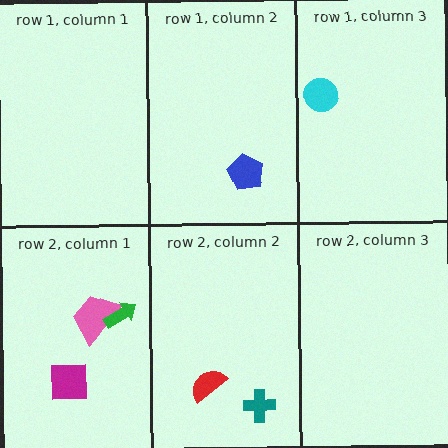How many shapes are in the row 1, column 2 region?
1.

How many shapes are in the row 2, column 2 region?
2.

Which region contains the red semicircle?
The row 2, column 2 region.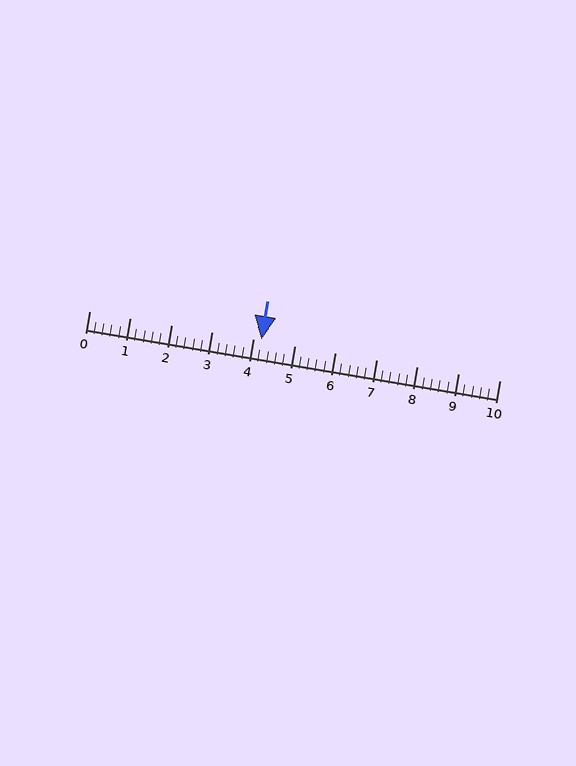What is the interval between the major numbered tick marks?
The major tick marks are spaced 1 units apart.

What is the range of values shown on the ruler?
The ruler shows values from 0 to 10.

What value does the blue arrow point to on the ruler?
The blue arrow points to approximately 4.2.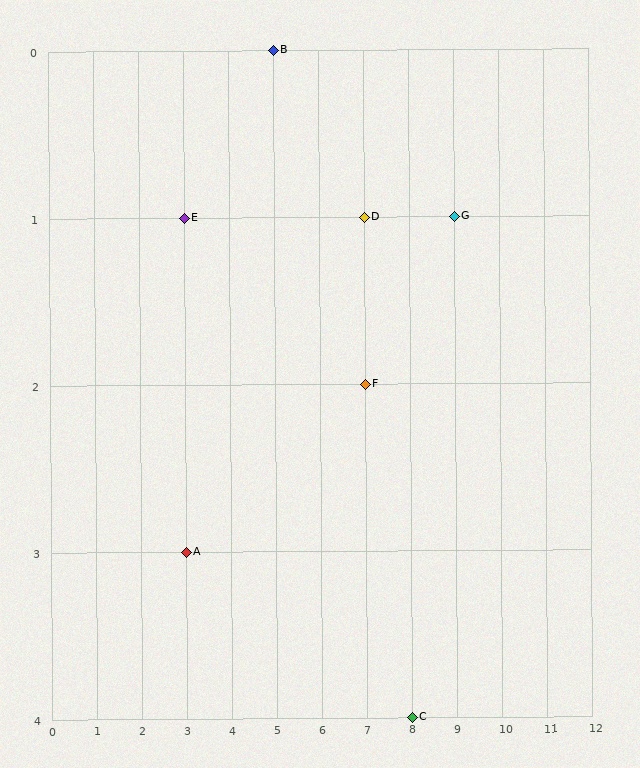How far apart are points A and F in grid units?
Points A and F are 4 columns and 1 row apart (about 4.1 grid units diagonally).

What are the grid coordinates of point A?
Point A is at grid coordinates (3, 3).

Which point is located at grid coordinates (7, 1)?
Point D is at (7, 1).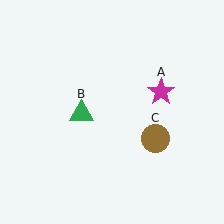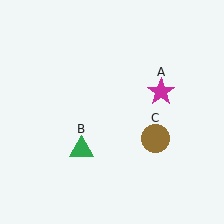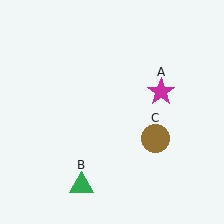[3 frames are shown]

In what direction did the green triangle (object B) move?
The green triangle (object B) moved down.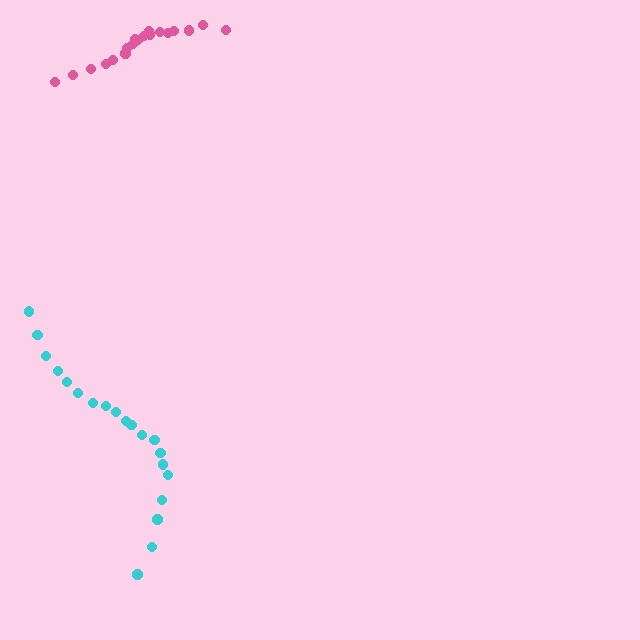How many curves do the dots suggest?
There are 2 distinct paths.